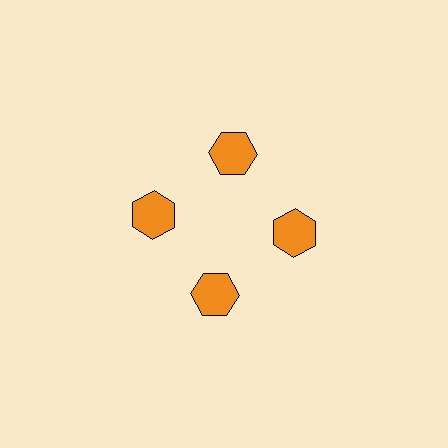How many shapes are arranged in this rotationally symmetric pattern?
There are 4 shapes, arranged in 4 groups of 1.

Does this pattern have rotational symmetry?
Yes, this pattern has 4-fold rotational symmetry. It looks the same after rotating 90 degrees around the center.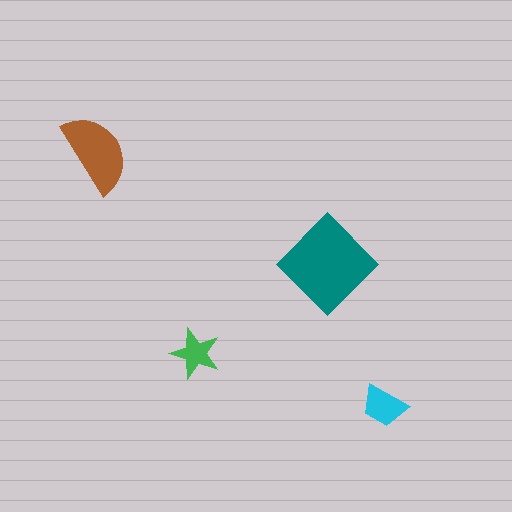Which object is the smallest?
The green star.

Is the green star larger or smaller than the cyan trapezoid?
Smaller.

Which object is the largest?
The teal diamond.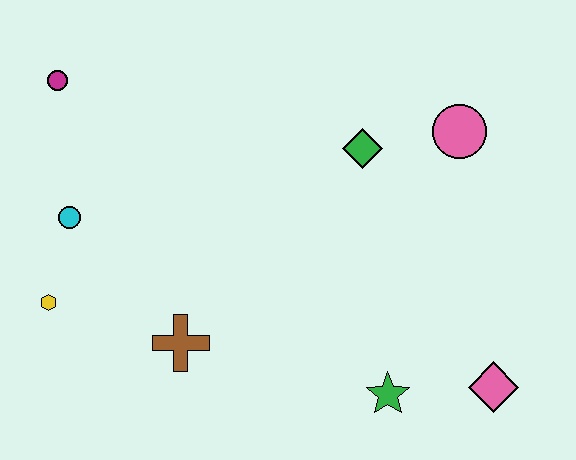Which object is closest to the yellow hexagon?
The cyan circle is closest to the yellow hexagon.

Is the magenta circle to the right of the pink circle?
No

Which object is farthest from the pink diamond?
The magenta circle is farthest from the pink diamond.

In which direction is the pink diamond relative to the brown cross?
The pink diamond is to the right of the brown cross.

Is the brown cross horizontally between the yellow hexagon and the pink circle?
Yes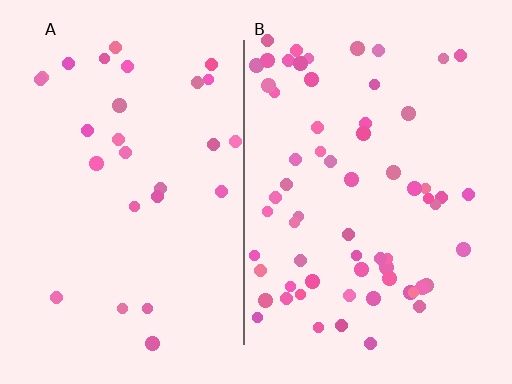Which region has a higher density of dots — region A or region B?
B (the right).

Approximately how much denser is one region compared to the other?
Approximately 2.3× — region B over region A.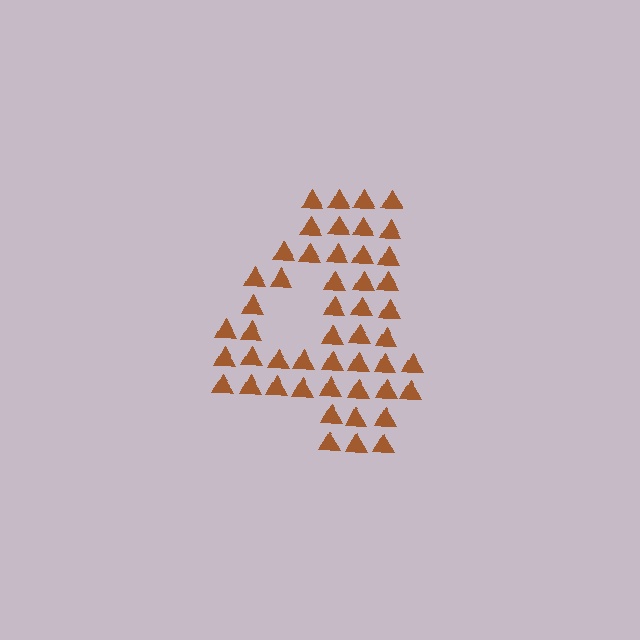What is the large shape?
The large shape is the digit 4.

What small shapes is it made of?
It is made of small triangles.